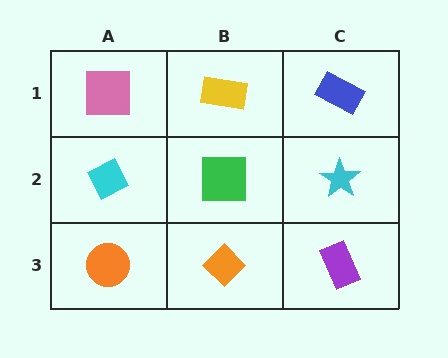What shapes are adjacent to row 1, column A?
A cyan diamond (row 2, column A), a yellow rectangle (row 1, column B).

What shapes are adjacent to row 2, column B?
A yellow rectangle (row 1, column B), an orange diamond (row 3, column B), a cyan diamond (row 2, column A), a cyan star (row 2, column C).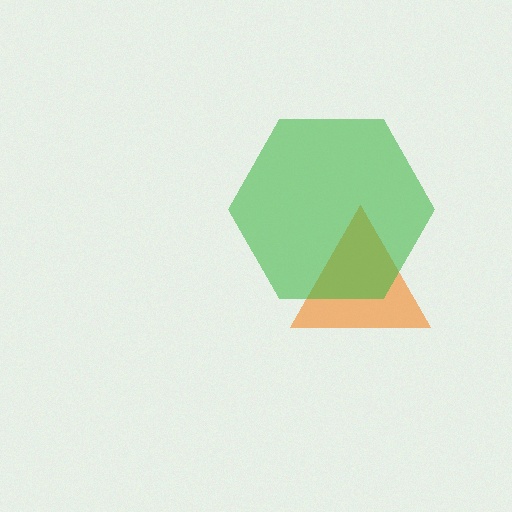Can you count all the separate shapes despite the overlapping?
Yes, there are 2 separate shapes.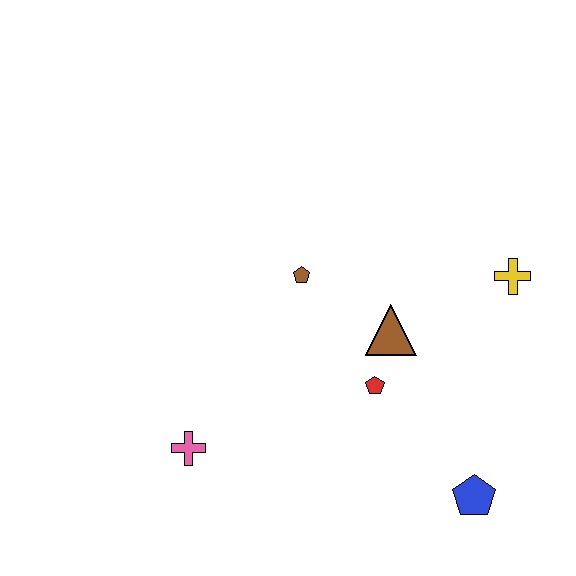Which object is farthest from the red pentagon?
The pink cross is farthest from the red pentagon.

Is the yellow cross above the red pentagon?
Yes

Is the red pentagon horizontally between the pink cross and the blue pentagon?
Yes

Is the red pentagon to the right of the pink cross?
Yes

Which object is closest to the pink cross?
The red pentagon is closest to the pink cross.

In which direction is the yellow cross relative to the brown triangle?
The yellow cross is to the right of the brown triangle.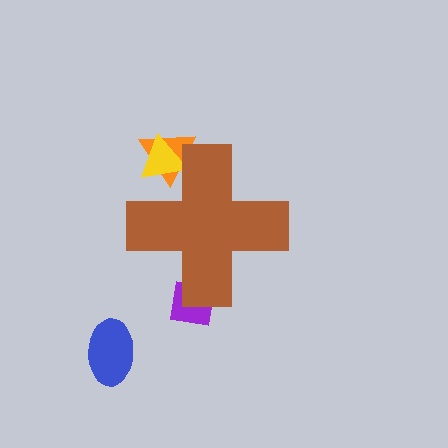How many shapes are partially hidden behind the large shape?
3 shapes are partially hidden.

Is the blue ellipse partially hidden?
No, the blue ellipse is fully visible.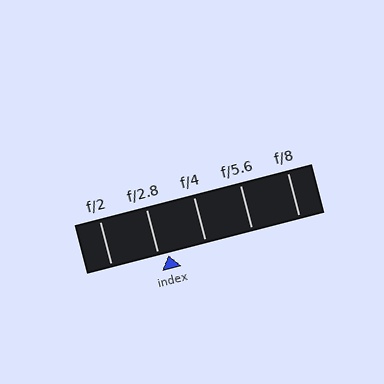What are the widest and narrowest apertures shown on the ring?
The widest aperture shown is f/2 and the narrowest is f/8.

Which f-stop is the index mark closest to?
The index mark is closest to f/2.8.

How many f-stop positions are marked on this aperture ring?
There are 5 f-stop positions marked.